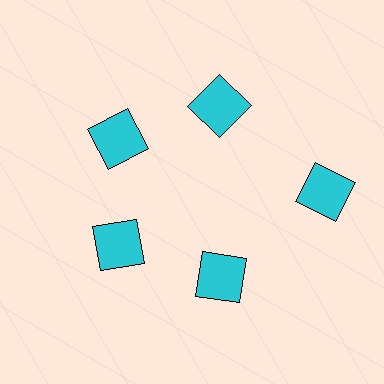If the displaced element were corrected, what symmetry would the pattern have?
It would have 5-fold rotational symmetry — the pattern would map onto itself every 72 degrees.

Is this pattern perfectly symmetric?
No. The 5 cyan squares are arranged in a ring, but one element near the 3 o'clock position is pushed outward from the center, breaking the 5-fold rotational symmetry.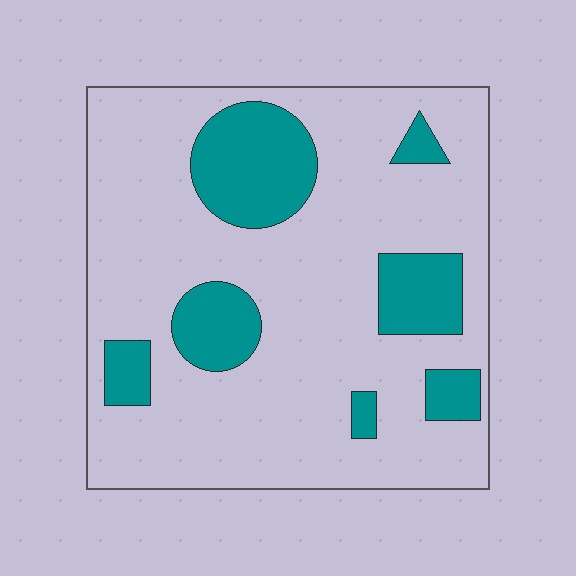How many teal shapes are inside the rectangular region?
7.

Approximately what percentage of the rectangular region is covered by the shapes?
Approximately 20%.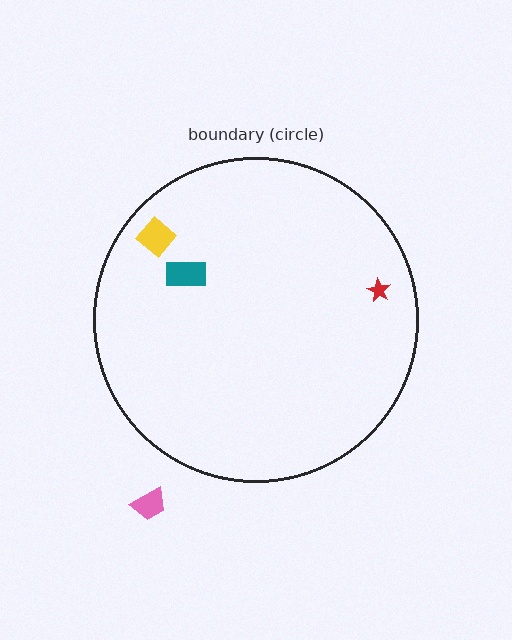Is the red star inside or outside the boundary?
Inside.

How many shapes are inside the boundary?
3 inside, 1 outside.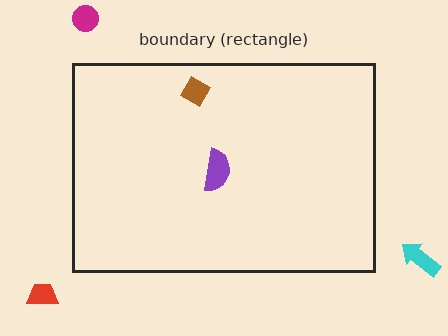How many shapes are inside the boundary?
2 inside, 3 outside.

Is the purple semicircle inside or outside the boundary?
Inside.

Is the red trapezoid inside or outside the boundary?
Outside.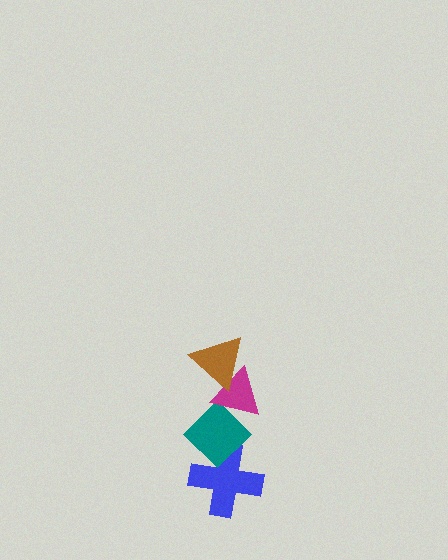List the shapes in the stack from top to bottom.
From top to bottom: the brown triangle, the magenta triangle, the teal diamond, the blue cross.